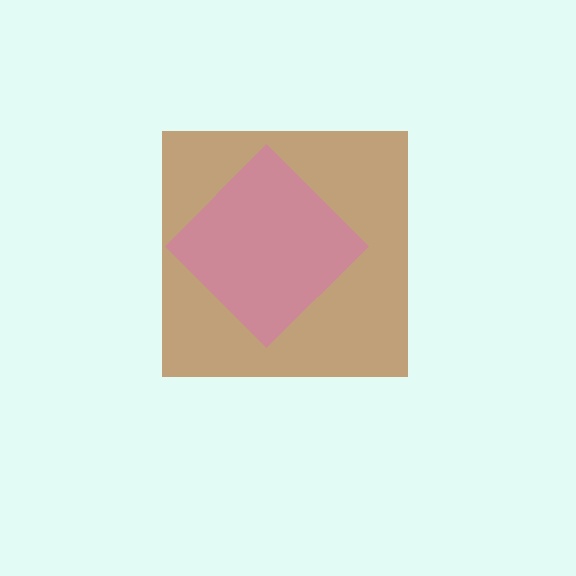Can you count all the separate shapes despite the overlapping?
Yes, there are 2 separate shapes.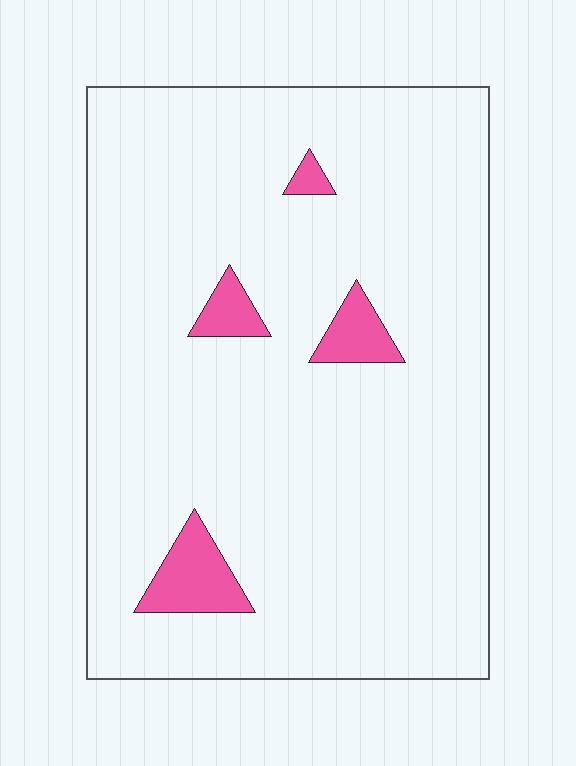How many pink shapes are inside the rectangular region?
4.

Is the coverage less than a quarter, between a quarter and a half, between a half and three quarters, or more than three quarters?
Less than a quarter.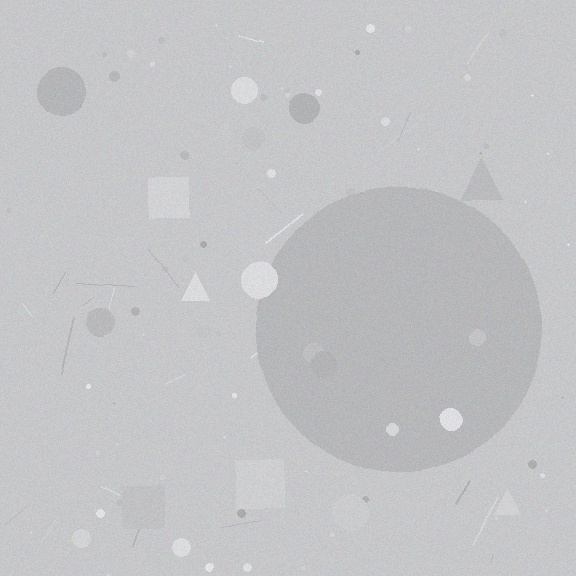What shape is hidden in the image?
A circle is hidden in the image.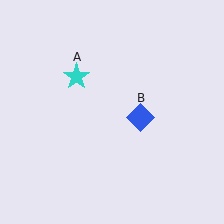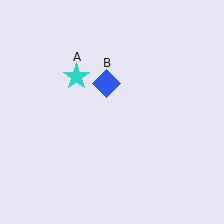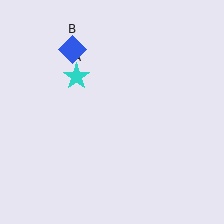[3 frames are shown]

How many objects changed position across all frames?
1 object changed position: blue diamond (object B).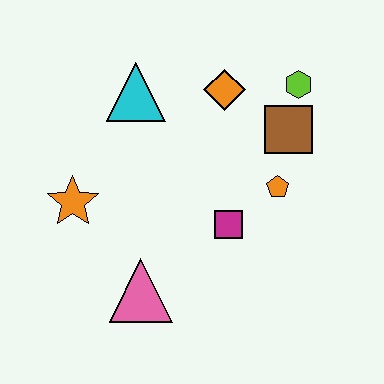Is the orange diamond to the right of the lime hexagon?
No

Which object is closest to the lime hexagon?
The brown square is closest to the lime hexagon.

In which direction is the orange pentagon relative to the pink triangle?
The orange pentagon is to the right of the pink triangle.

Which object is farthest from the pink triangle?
The lime hexagon is farthest from the pink triangle.